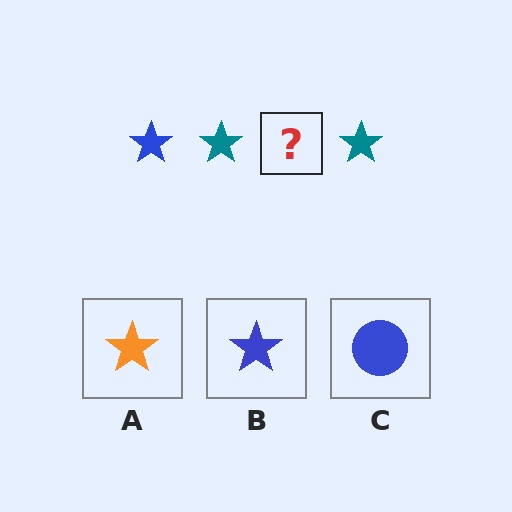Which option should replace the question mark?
Option B.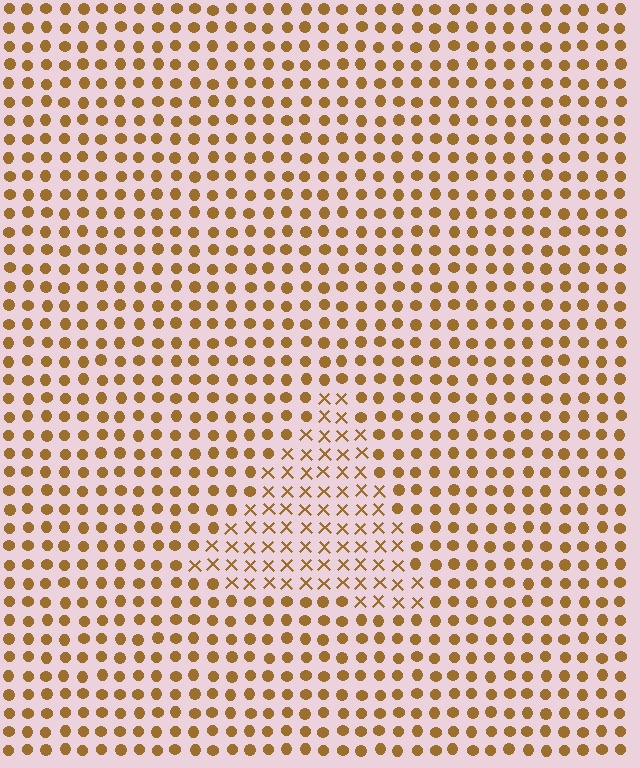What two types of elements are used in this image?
The image uses X marks inside the triangle region and circles outside it.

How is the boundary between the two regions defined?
The boundary is defined by a change in element shape: X marks inside vs. circles outside. All elements share the same color and spacing.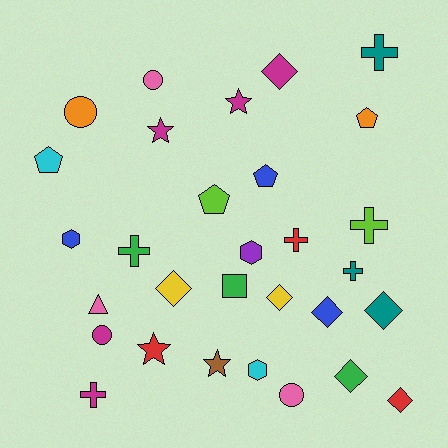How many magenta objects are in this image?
There are 5 magenta objects.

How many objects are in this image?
There are 30 objects.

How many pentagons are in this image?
There are 4 pentagons.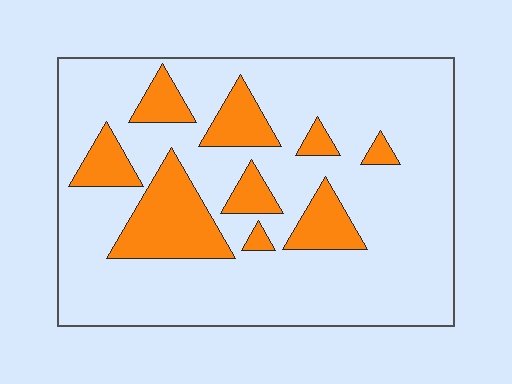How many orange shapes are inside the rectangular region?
9.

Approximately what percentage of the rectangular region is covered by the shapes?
Approximately 20%.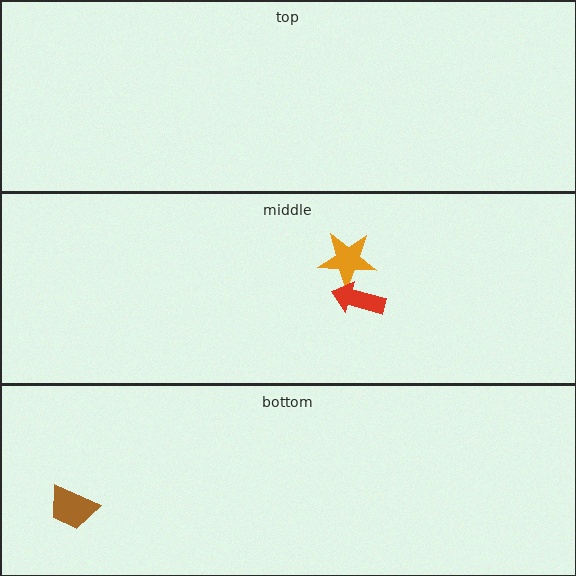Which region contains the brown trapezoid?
The bottom region.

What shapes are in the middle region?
The orange star, the red arrow.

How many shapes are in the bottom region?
1.